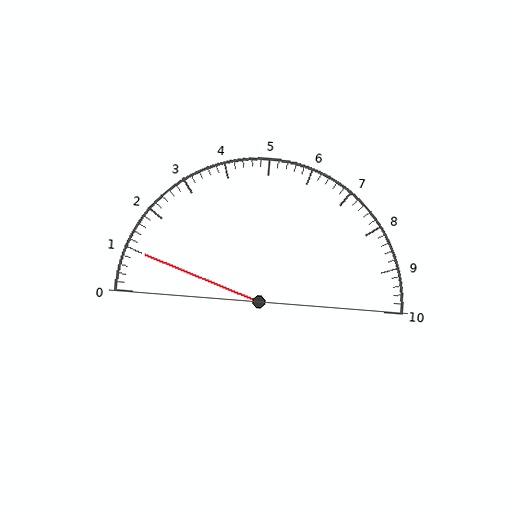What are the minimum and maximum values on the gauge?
The gauge ranges from 0 to 10.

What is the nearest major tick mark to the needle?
The nearest major tick mark is 1.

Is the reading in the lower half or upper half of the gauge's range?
The reading is in the lower half of the range (0 to 10).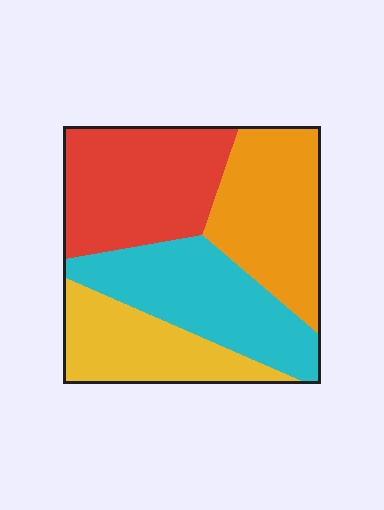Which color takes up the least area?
Yellow, at roughly 20%.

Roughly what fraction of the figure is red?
Red takes up about one quarter (1/4) of the figure.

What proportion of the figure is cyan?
Cyan covers about 25% of the figure.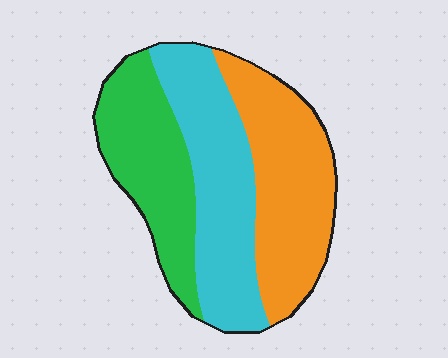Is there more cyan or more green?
Cyan.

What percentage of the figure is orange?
Orange covers roughly 35% of the figure.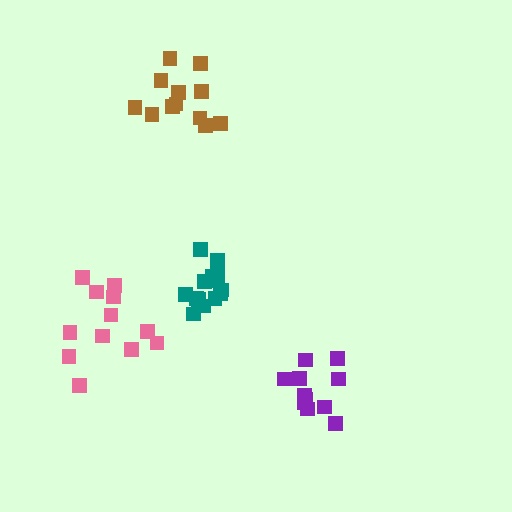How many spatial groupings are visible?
There are 4 spatial groupings.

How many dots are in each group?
Group 1: 11 dots, Group 2: 14 dots, Group 3: 12 dots, Group 4: 12 dots (49 total).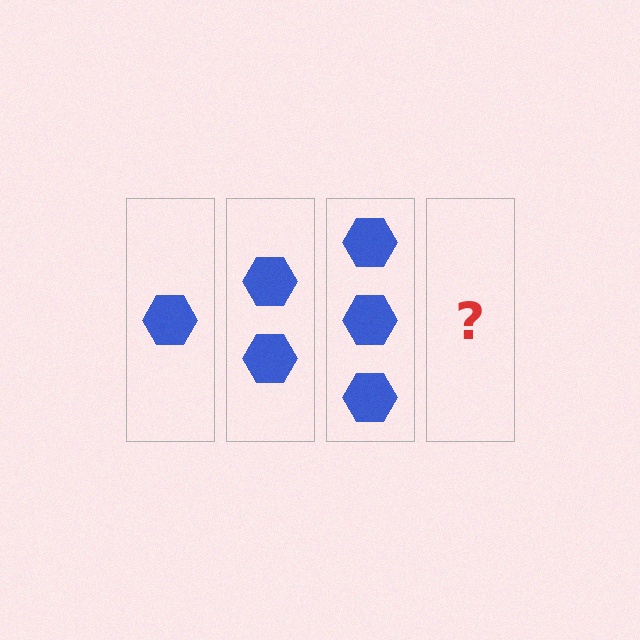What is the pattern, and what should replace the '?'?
The pattern is that each step adds one more hexagon. The '?' should be 4 hexagons.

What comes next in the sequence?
The next element should be 4 hexagons.